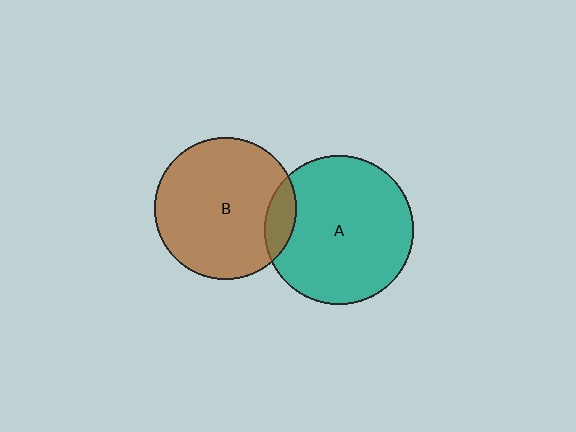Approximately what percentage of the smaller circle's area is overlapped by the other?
Approximately 10%.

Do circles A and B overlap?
Yes.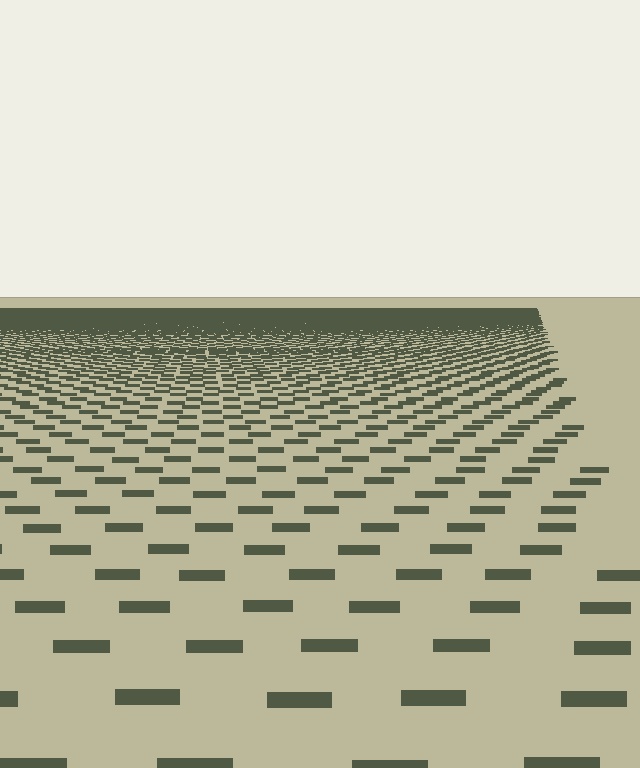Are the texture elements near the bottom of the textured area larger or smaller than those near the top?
Larger. Near the bottom, elements are closer to the viewer and appear at a bigger on-screen size.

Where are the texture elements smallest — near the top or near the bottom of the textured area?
Near the top.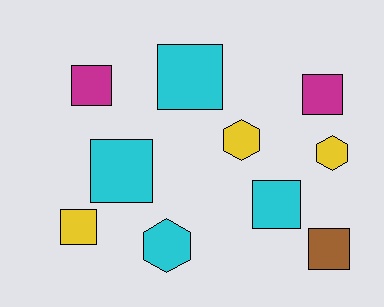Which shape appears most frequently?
Square, with 7 objects.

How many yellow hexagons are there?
There are 2 yellow hexagons.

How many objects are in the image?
There are 10 objects.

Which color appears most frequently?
Cyan, with 4 objects.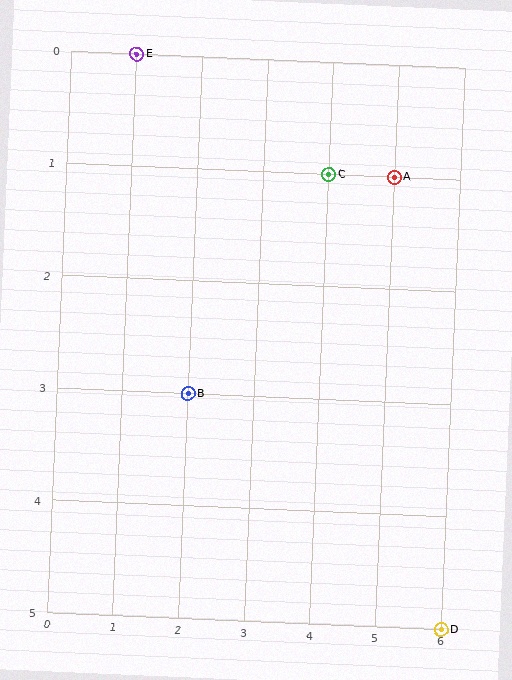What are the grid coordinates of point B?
Point B is at grid coordinates (2, 3).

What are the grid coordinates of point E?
Point E is at grid coordinates (1, 0).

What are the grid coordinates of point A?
Point A is at grid coordinates (5, 1).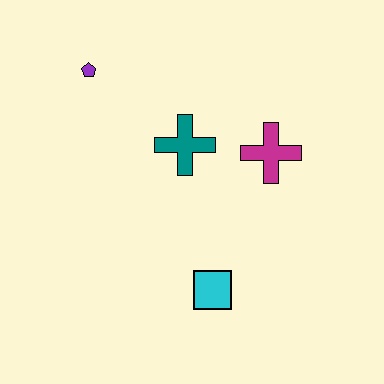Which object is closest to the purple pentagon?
The teal cross is closest to the purple pentagon.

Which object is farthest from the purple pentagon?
The cyan square is farthest from the purple pentagon.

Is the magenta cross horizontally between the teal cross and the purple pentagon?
No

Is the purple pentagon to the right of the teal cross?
No